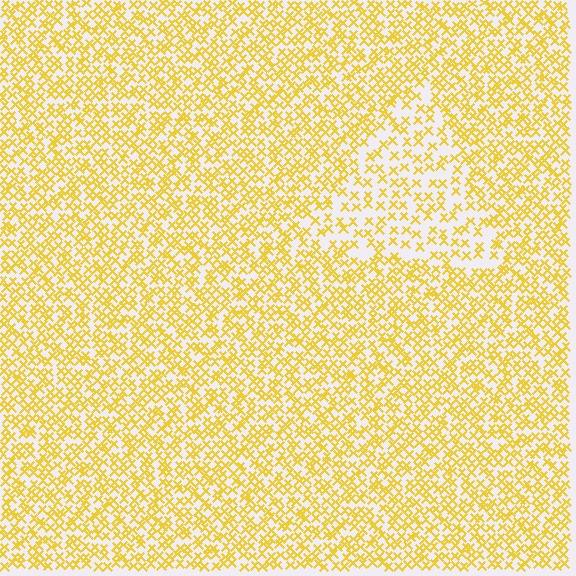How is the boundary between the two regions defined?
The boundary is defined by a change in element density (approximately 1.8x ratio). All elements are the same color, size, and shape.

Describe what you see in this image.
The image contains small yellow elements arranged at two different densities. A triangle-shaped region is visible where the elements are less densely packed than the surrounding area.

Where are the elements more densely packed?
The elements are more densely packed outside the triangle boundary.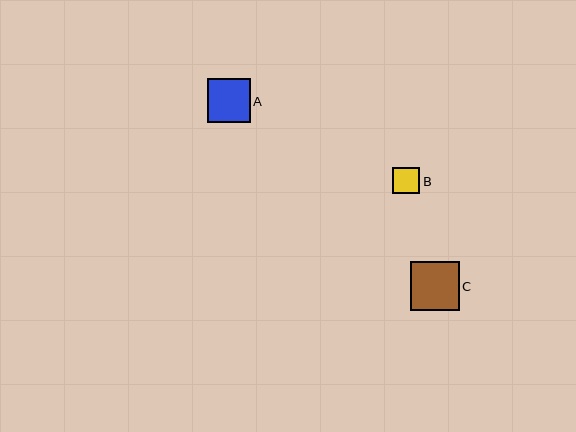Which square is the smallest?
Square B is the smallest with a size of approximately 27 pixels.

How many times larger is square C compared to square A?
Square C is approximately 1.1 times the size of square A.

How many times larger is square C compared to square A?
Square C is approximately 1.1 times the size of square A.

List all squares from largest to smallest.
From largest to smallest: C, A, B.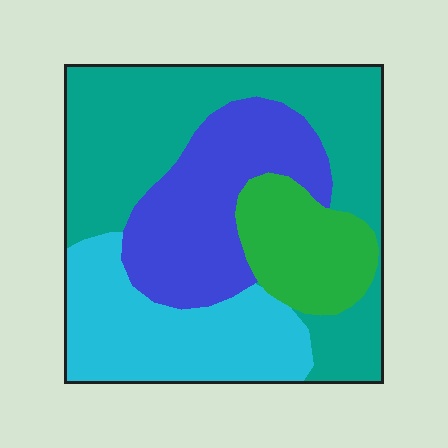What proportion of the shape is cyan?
Cyan takes up about one quarter (1/4) of the shape.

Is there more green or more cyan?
Cyan.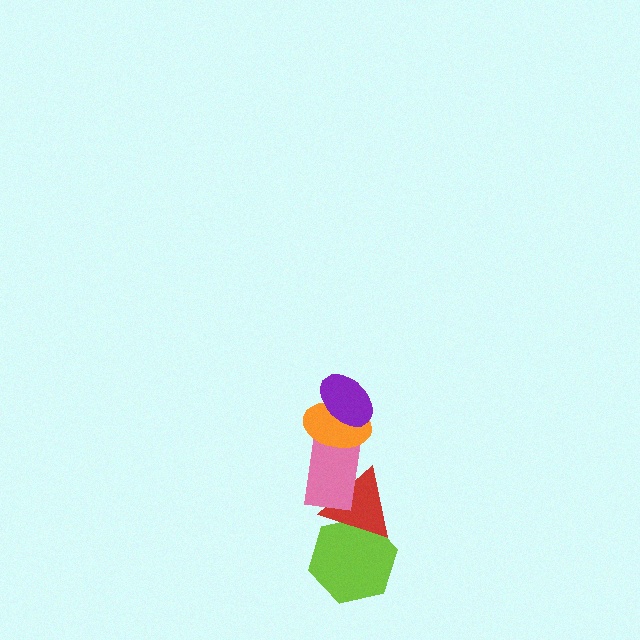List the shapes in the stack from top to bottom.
From top to bottom: the purple ellipse, the orange ellipse, the pink rectangle, the red triangle, the lime hexagon.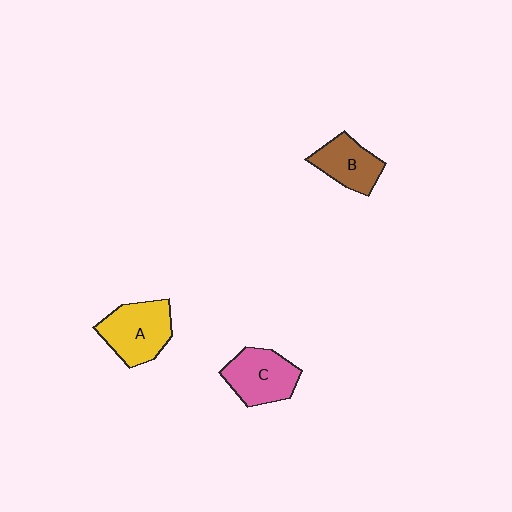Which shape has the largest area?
Shape A (yellow).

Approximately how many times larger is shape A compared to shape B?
Approximately 1.3 times.